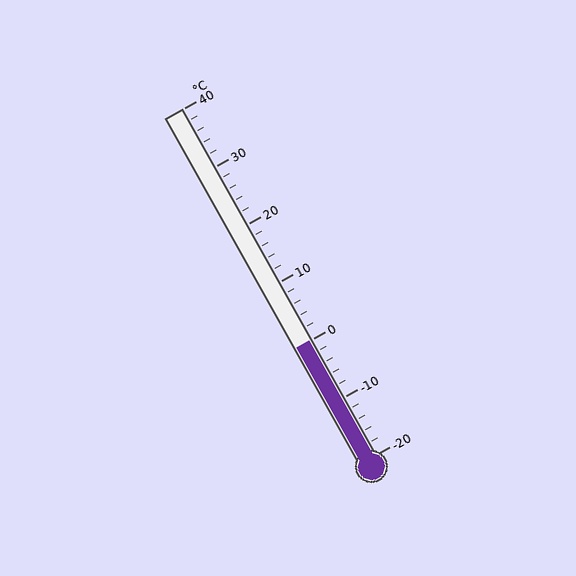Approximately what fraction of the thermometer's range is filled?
The thermometer is filled to approximately 35% of its range.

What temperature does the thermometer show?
The thermometer shows approximately 0°C.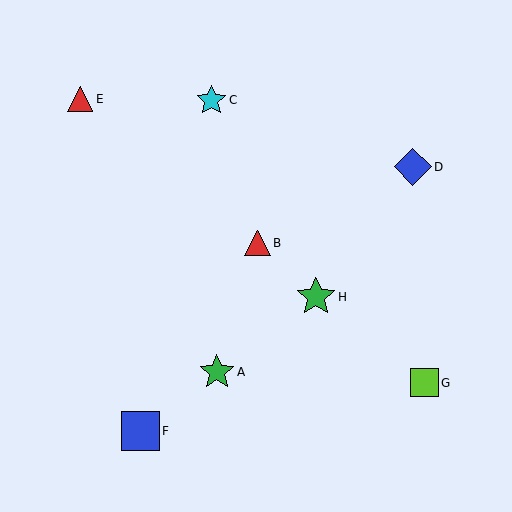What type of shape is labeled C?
Shape C is a cyan star.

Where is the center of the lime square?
The center of the lime square is at (424, 383).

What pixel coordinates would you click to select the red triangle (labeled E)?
Click at (80, 99) to select the red triangle E.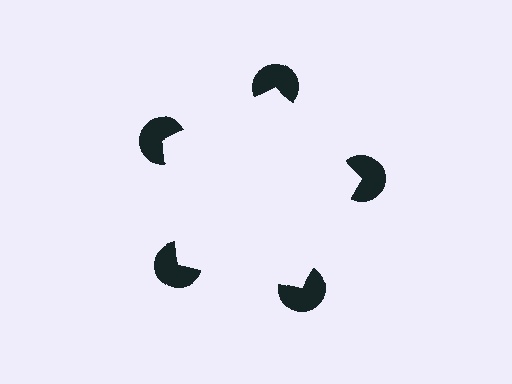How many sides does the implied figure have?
5 sides.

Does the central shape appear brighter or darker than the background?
It typically appears slightly brighter than the background, even though no actual brightness change is drawn.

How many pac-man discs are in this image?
There are 5 — one at each vertex of the illusory pentagon.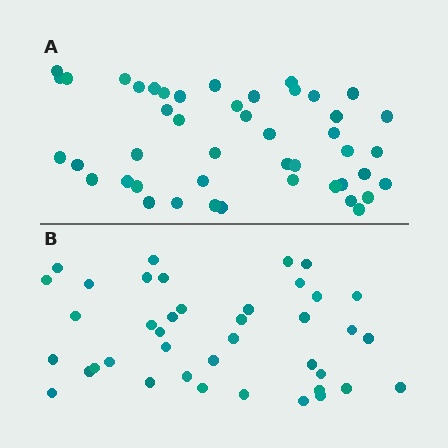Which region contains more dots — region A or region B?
Region A (the top region) has more dots.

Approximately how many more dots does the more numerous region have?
Region A has about 6 more dots than region B.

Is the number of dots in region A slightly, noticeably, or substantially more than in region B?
Region A has only slightly more — the two regions are fairly close. The ratio is roughly 1.1 to 1.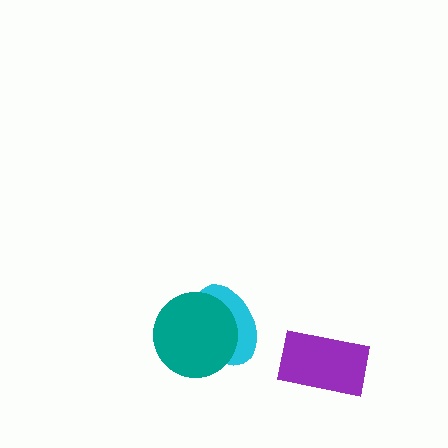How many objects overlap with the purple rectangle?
0 objects overlap with the purple rectangle.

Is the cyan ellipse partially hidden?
Yes, it is partially covered by another shape.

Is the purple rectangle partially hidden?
No, no other shape covers it.